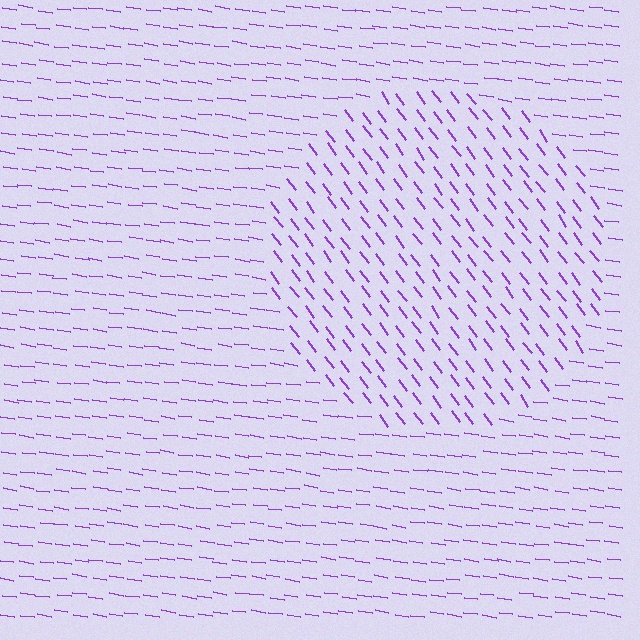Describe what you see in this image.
The image is filled with small purple line segments. A circle region in the image has lines oriented differently from the surrounding lines, creating a visible texture boundary.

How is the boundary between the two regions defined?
The boundary is defined purely by a change in line orientation (approximately 45 degrees difference). All lines are the same color and thickness.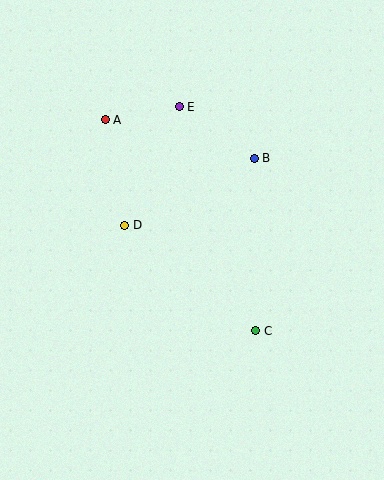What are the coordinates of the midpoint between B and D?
The midpoint between B and D is at (190, 192).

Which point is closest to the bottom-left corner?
Point D is closest to the bottom-left corner.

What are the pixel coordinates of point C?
Point C is at (256, 331).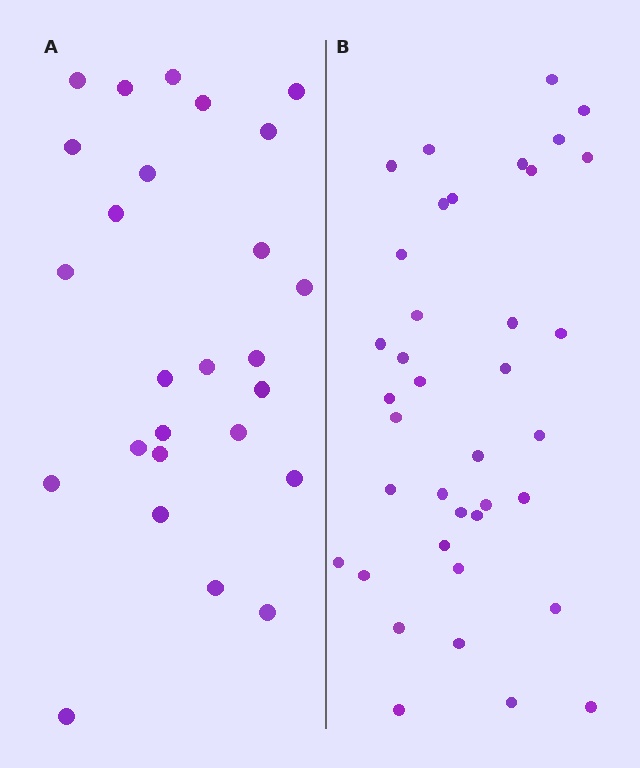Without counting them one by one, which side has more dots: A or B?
Region B (the right region) has more dots.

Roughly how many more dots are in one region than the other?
Region B has roughly 12 or so more dots than region A.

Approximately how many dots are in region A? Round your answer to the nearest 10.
About 30 dots. (The exact count is 26, which rounds to 30.)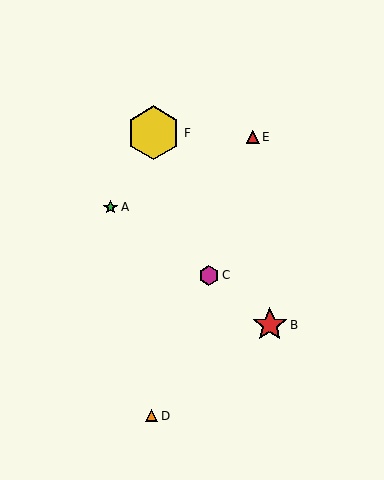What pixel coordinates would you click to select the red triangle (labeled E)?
Click at (253, 137) to select the red triangle E.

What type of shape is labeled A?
Shape A is a green star.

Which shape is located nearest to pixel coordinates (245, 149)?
The red triangle (labeled E) at (253, 137) is nearest to that location.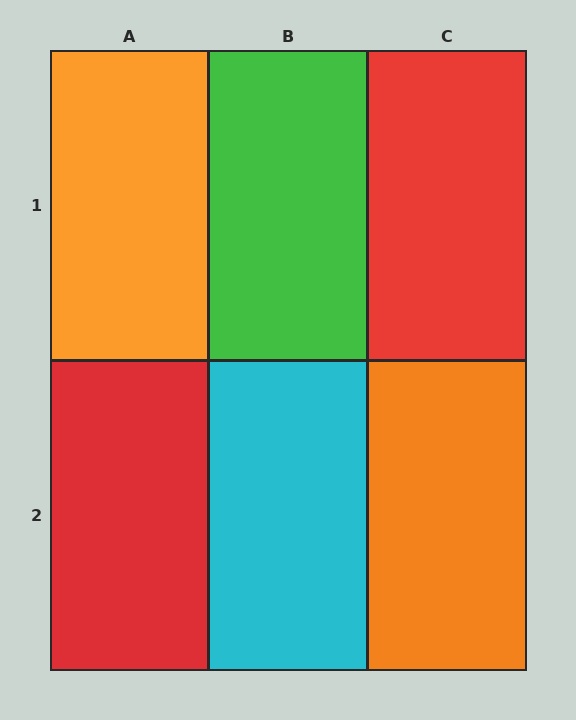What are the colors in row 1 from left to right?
Orange, green, red.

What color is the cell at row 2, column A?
Red.